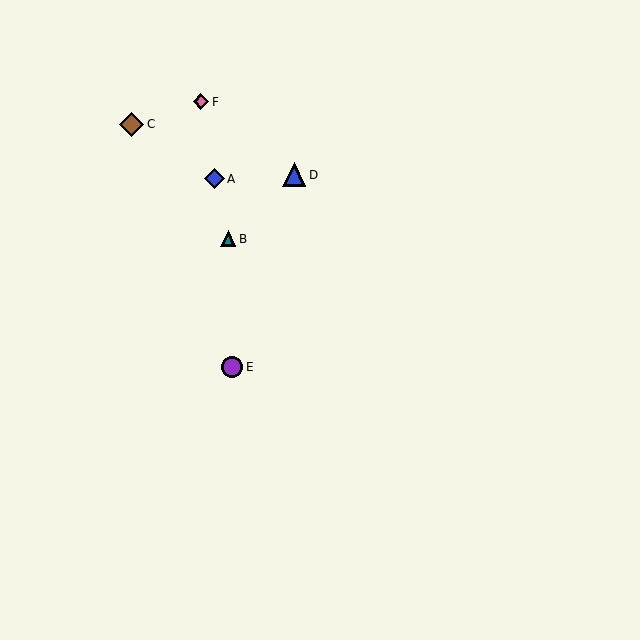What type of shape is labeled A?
Shape A is a blue diamond.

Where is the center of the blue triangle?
The center of the blue triangle is at (294, 175).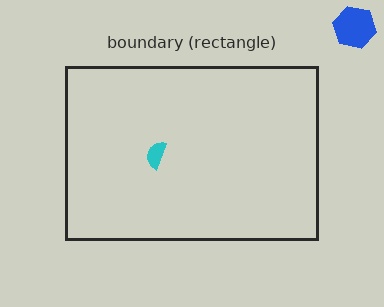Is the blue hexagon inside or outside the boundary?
Outside.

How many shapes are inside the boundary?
1 inside, 1 outside.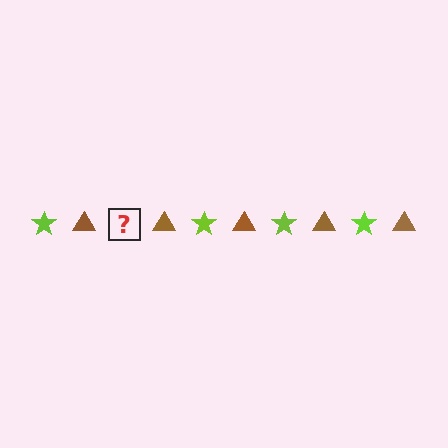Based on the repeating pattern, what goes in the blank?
The blank should be a lime star.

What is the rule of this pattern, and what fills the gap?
The rule is that the pattern alternates between lime star and brown triangle. The gap should be filled with a lime star.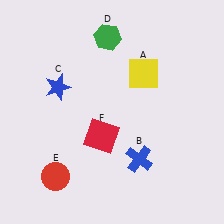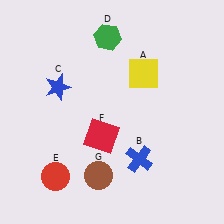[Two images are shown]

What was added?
A brown circle (G) was added in Image 2.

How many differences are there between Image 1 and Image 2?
There is 1 difference between the two images.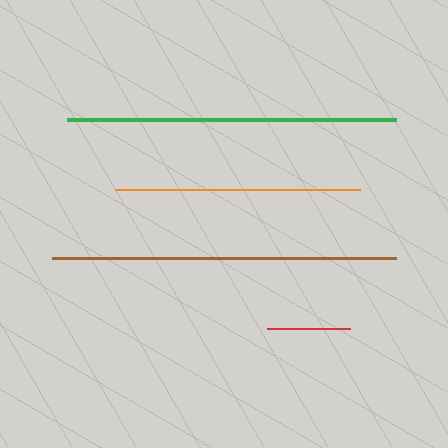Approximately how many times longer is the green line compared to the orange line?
The green line is approximately 1.3 times the length of the orange line.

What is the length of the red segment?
The red segment is approximately 83 pixels long.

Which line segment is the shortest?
The red line is the shortest at approximately 83 pixels.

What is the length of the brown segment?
The brown segment is approximately 344 pixels long.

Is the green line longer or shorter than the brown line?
The brown line is longer than the green line.